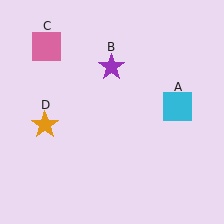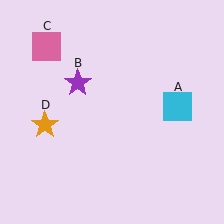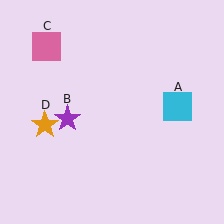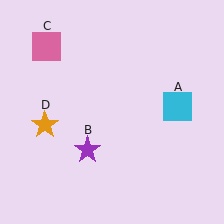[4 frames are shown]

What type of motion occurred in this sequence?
The purple star (object B) rotated counterclockwise around the center of the scene.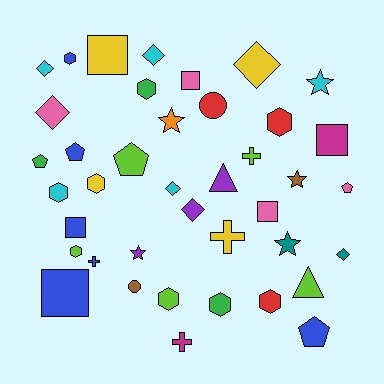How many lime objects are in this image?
There are 5 lime objects.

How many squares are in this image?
There are 6 squares.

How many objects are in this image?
There are 40 objects.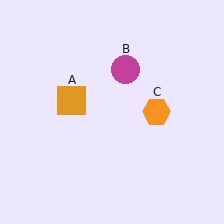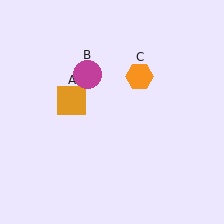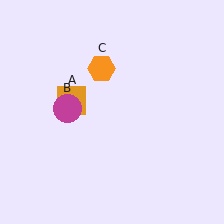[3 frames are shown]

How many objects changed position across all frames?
2 objects changed position: magenta circle (object B), orange hexagon (object C).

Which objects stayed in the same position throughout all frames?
Orange square (object A) remained stationary.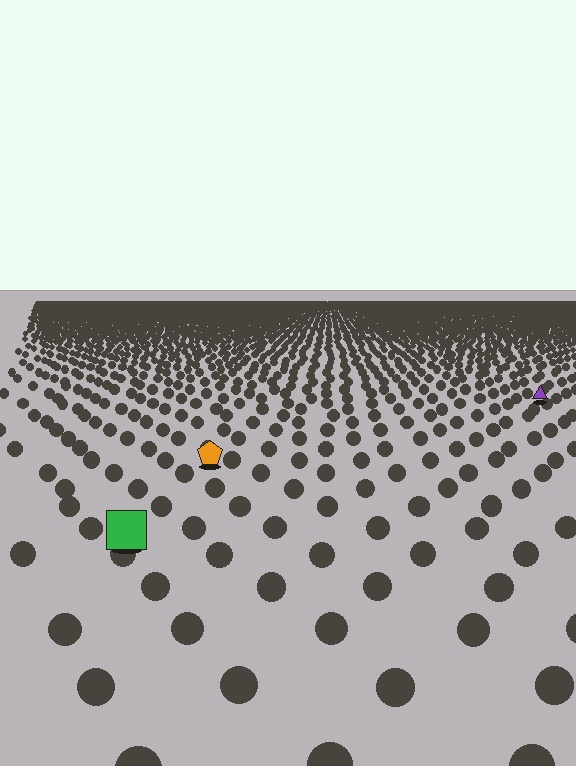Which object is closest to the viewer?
The green square is closest. The texture marks near it are larger and more spread out.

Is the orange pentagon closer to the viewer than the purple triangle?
Yes. The orange pentagon is closer — you can tell from the texture gradient: the ground texture is coarser near it.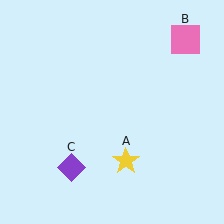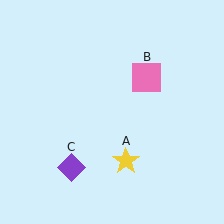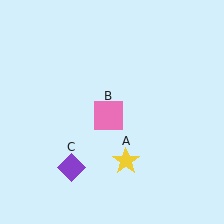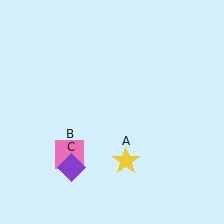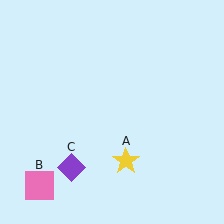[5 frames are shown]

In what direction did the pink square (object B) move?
The pink square (object B) moved down and to the left.